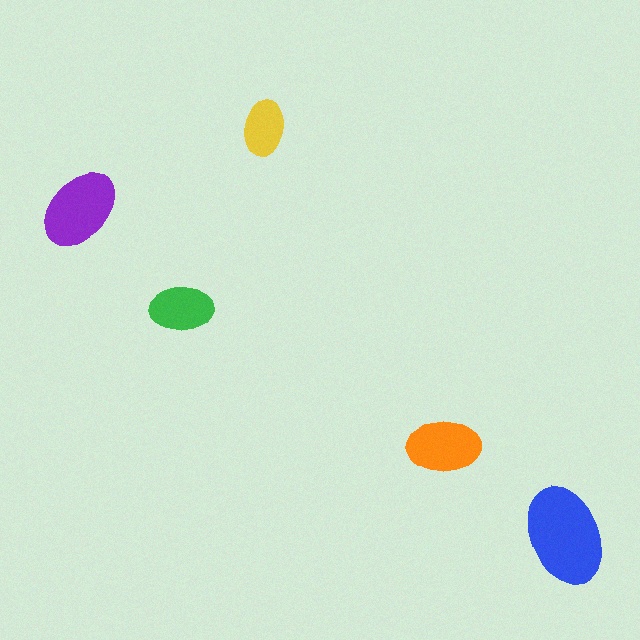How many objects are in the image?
There are 5 objects in the image.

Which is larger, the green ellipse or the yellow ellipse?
The green one.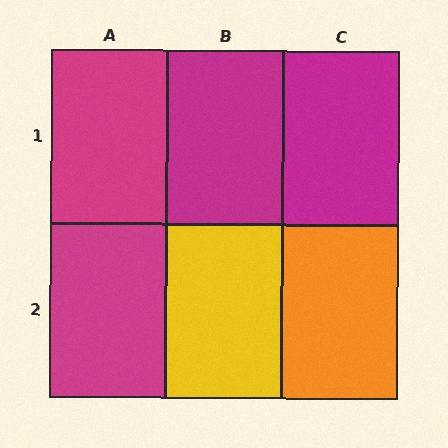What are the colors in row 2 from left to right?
Magenta, yellow, orange.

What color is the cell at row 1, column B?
Magenta.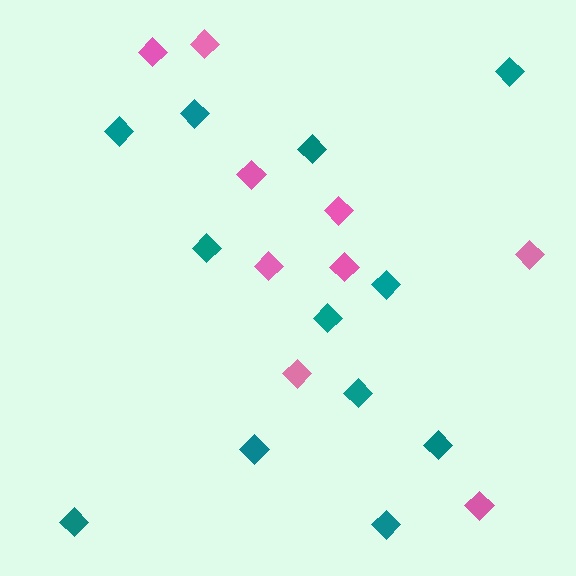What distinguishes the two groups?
There are 2 groups: one group of pink diamonds (9) and one group of teal diamonds (12).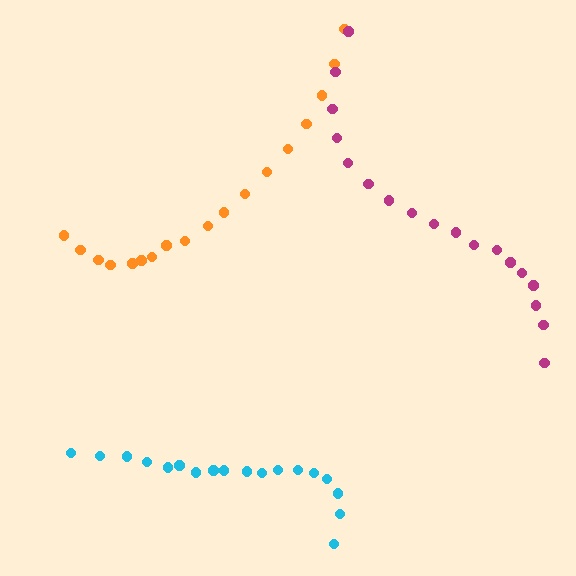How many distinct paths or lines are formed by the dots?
There are 3 distinct paths.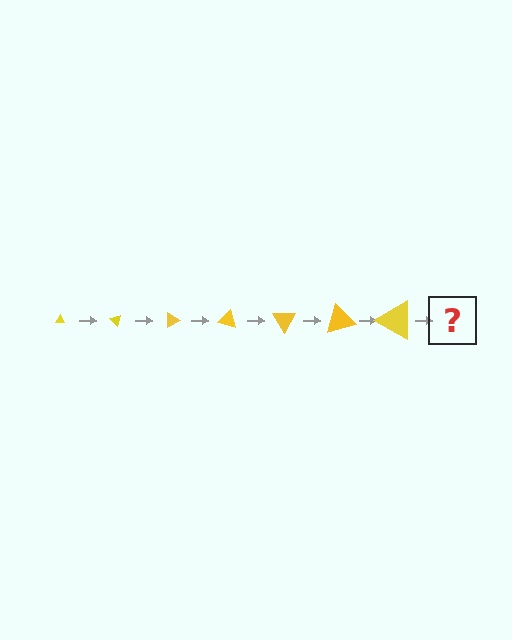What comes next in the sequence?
The next element should be a triangle, larger than the previous one and rotated 315 degrees from the start.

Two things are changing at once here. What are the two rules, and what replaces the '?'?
The two rules are that the triangle grows larger each step and it rotates 45 degrees each step. The '?' should be a triangle, larger than the previous one and rotated 315 degrees from the start.